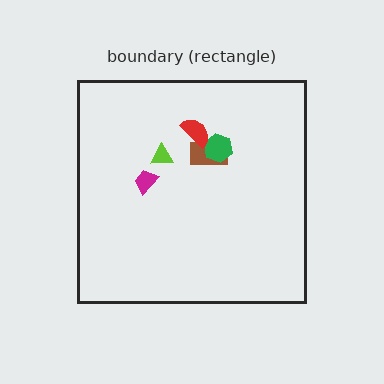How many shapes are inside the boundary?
5 inside, 0 outside.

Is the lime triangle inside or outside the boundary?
Inside.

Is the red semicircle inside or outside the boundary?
Inside.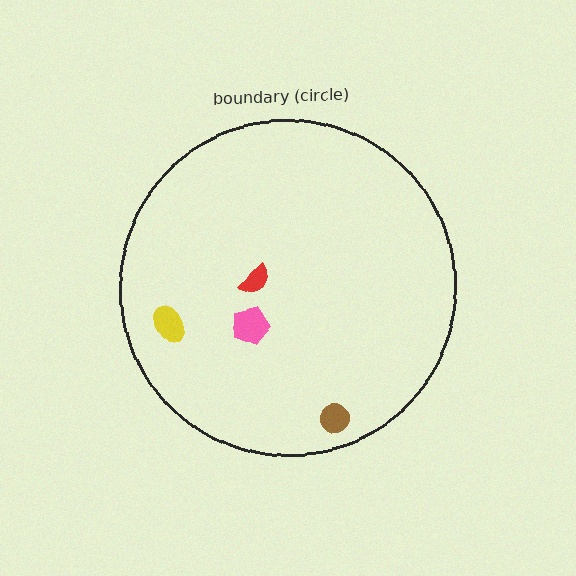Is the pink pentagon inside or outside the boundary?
Inside.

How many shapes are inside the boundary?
4 inside, 0 outside.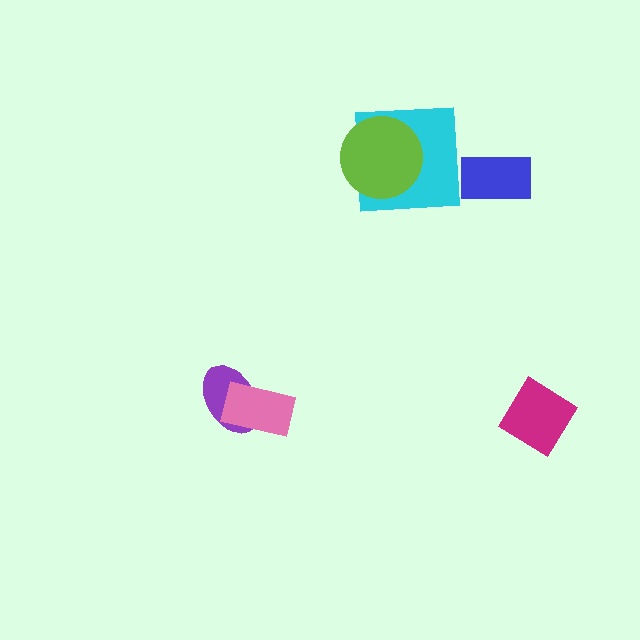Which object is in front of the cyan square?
The lime circle is in front of the cyan square.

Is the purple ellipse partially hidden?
Yes, it is partially covered by another shape.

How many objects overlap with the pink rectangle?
1 object overlaps with the pink rectangle.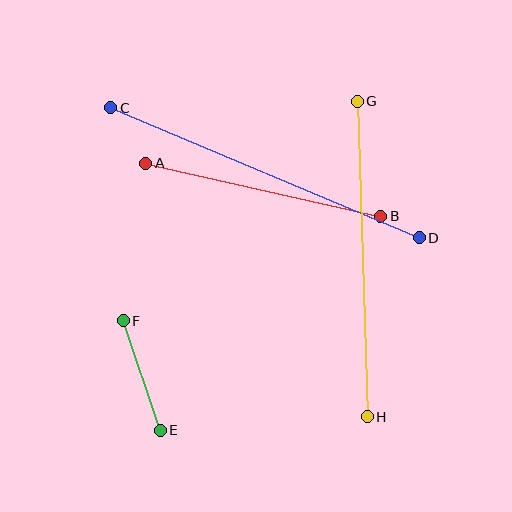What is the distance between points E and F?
The distance is approximately 115 pixels.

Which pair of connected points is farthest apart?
Points C and D are farthest apart.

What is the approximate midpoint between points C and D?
The midpoint is at approximately (265, 173) pixels.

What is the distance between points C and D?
The distance is approximately 335 pixels.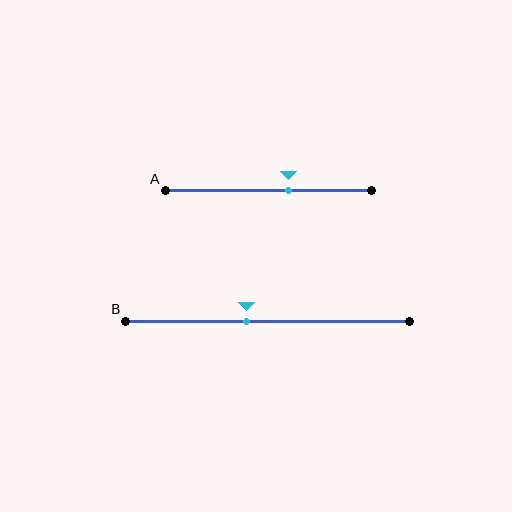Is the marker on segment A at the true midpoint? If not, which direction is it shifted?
No, the marker on segment A is shifted to the right by about 10% of the segment length.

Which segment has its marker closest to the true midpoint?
Segment B has its marker closest to the true midpoint.